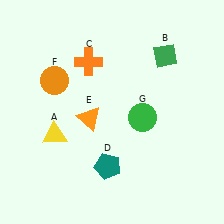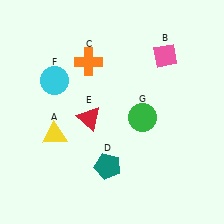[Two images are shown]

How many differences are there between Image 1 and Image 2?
There are 3 differences between the two images.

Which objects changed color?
B changed from green to pink. E changed from orange to red. F changed from orange to cyan.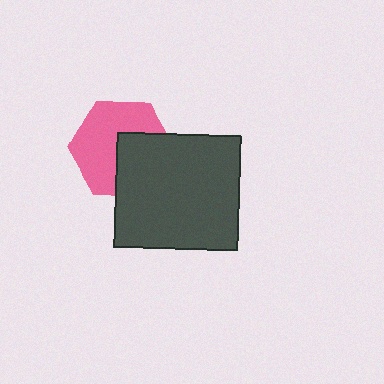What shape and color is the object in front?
The object in front is a dark gray rectangle.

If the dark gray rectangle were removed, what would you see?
You would see the complete pink hexagon.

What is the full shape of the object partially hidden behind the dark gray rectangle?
The partially hidden object is a pink hexagon.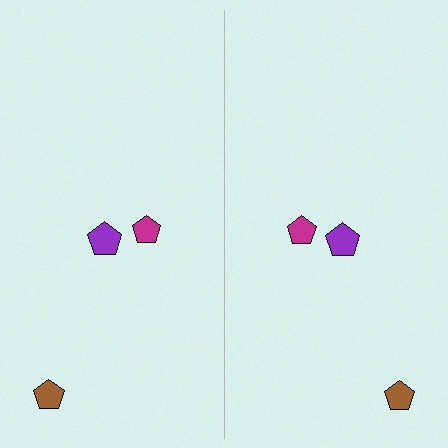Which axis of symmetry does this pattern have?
The pattern has a vertical axis of symmetry running through the center of the image.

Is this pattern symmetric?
Yes, this pattern has bilateral (reflection) symmetry.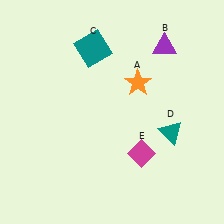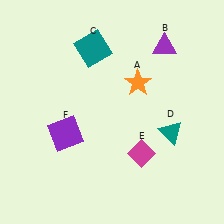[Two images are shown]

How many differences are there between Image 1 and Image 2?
There is 1 difference between the two images.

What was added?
A purple square (F) was added in Image 2.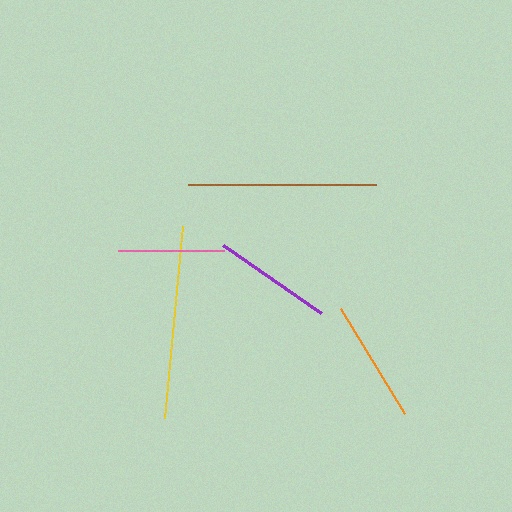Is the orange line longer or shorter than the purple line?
The orange line is longer than the purple line.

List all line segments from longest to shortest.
From longest to shortest: yellow, brown, orange, purple, pink.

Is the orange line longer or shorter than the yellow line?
The yellow line is longer than the orange line.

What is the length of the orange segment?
The orange segment is approximately 123 pixels long.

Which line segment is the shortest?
The pink line is the shortest at approximately 105 pixels.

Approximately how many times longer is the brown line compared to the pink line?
The brown line is approximately 1.8 times the length of the pink line.